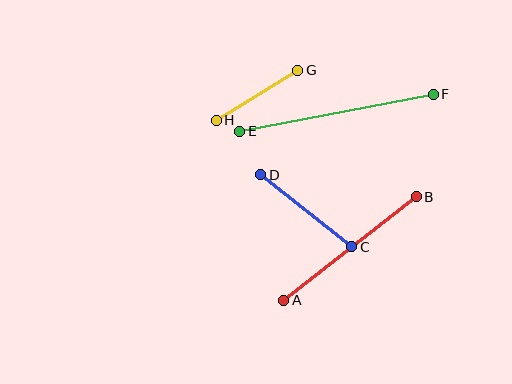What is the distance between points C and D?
The distance is approximately 116 pixels.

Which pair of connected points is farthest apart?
Points E and F are farthest apart.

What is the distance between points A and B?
The distance is approximately 168 pixels.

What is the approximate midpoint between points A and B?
The midpoint is at approximately (350, 249) pixels.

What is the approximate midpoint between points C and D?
The midpoint is at approximately (306, 211) pixels.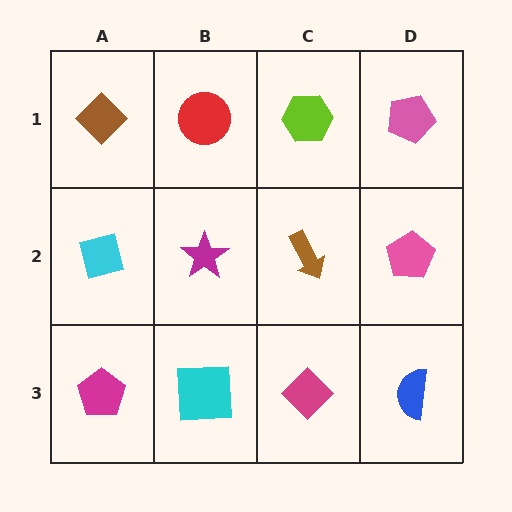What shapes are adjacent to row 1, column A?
A cyan square (row 2, column A), a red circle (row 1, column B).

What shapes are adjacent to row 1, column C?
A brown arrow (row 2, column C), a red circle (row 1, column B), a pink pentagon (row 1, column D).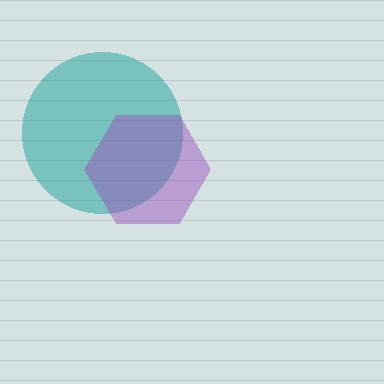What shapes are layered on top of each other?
The layered shapes are: a teal circle, a purple hexagon.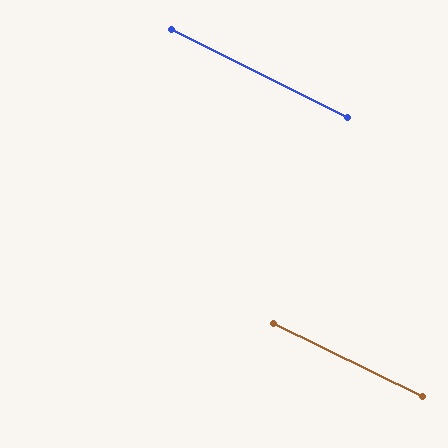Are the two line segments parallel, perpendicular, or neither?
Parallel — their directions differ by only 0.3°.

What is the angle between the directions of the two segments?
Approximately 0 degrees.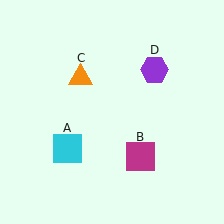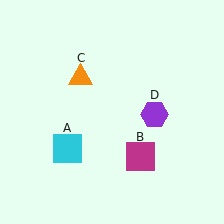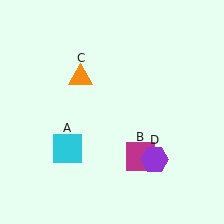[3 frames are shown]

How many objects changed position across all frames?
1 object changed position: purple hexagon (object D).